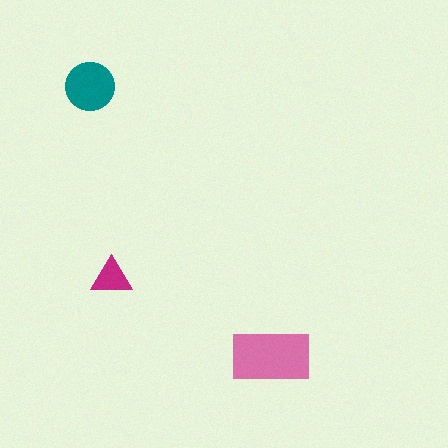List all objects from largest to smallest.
The pink rectangle, the teal circle, the magenta triangle.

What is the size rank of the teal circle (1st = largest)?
2nd.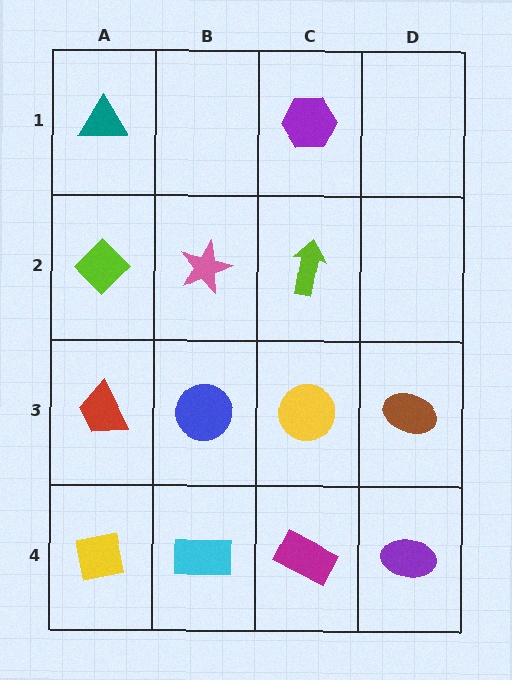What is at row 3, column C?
A yellow circle.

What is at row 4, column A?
A yellow square.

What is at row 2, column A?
A lime diamond.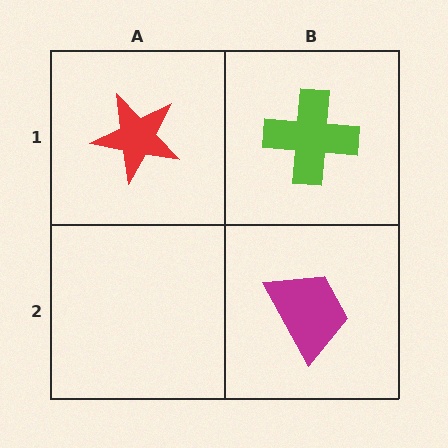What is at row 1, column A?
A red star.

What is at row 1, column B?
A lime cross.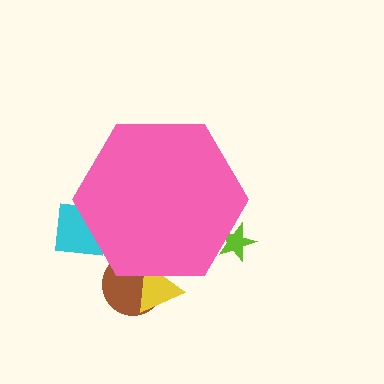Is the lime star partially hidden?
Yes, the lime star is partially hidden behind the pink hexagon.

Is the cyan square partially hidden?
Yes, the cyan square is partially hidden behind the pink hexagon.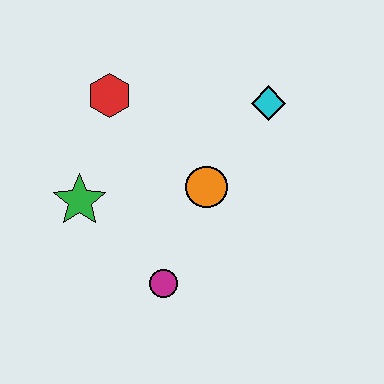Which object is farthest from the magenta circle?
The cyan diamond is farthest from the magenta circle.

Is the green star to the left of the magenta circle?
Yes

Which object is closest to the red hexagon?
The green star is closest to the red hexagon.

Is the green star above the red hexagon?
No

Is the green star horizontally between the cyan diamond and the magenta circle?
No